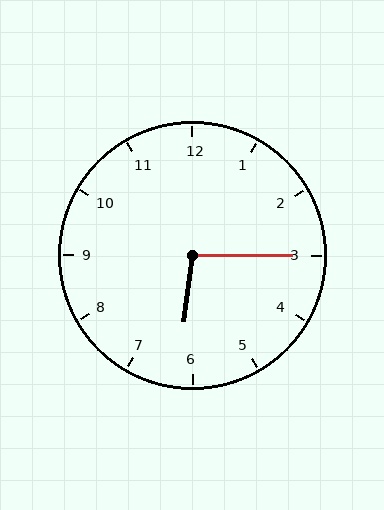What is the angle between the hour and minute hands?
Approximately 98 degrees.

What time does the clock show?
6:15.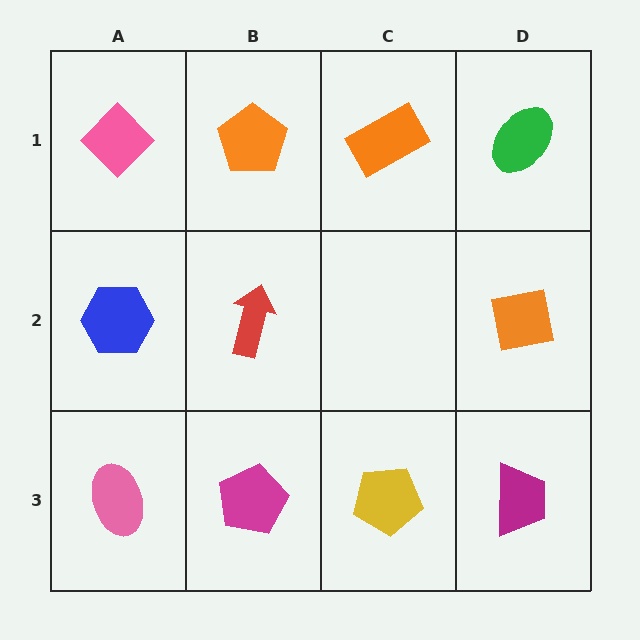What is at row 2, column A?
A blue hexagon.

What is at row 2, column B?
A red arrow.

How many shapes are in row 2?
3 shapes.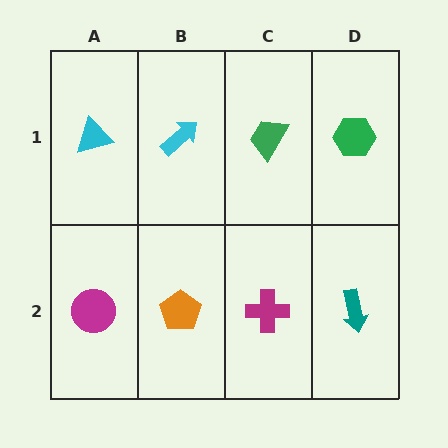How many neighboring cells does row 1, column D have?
2.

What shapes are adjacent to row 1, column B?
An orange pentagon (row 2, column B), a cyan triangle (row 1, column A), a green trapezoid (row 1, column C).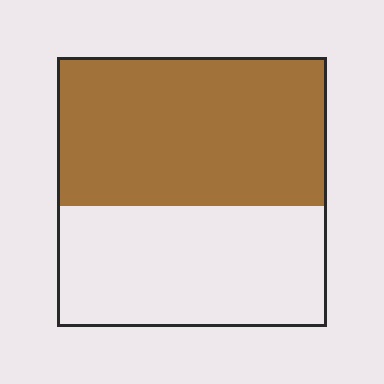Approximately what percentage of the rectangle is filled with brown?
Approximately 55%.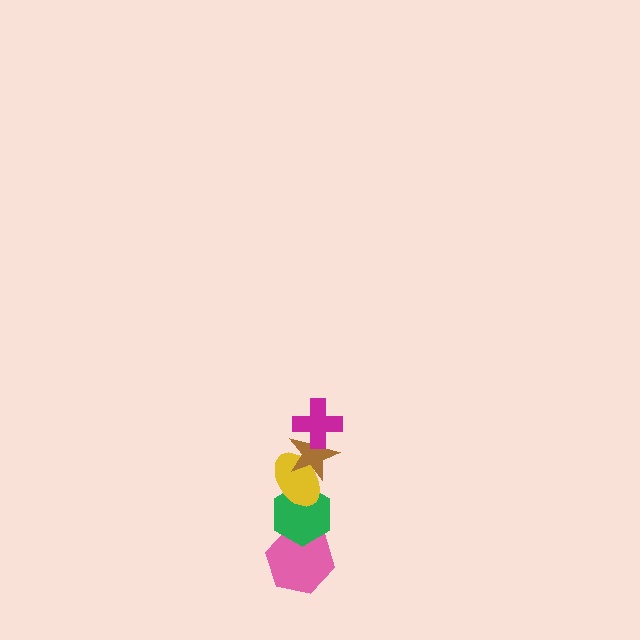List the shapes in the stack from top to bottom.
From top to bottom: the magenta cross, the brown star, the yellow ellipse, the green hexagon, the pink hexagon.